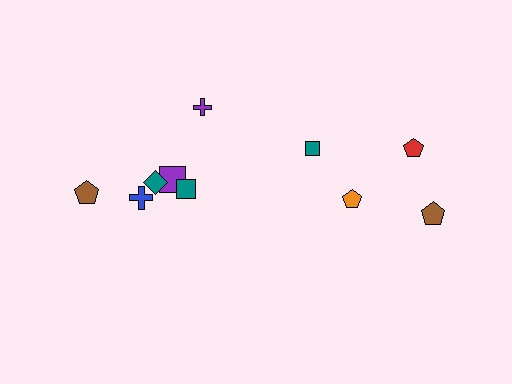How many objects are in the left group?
There are 6 objects.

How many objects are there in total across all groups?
There are 10 objects.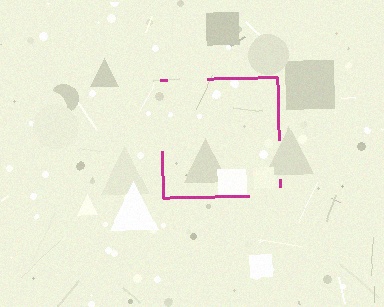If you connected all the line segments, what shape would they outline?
They would outline a square.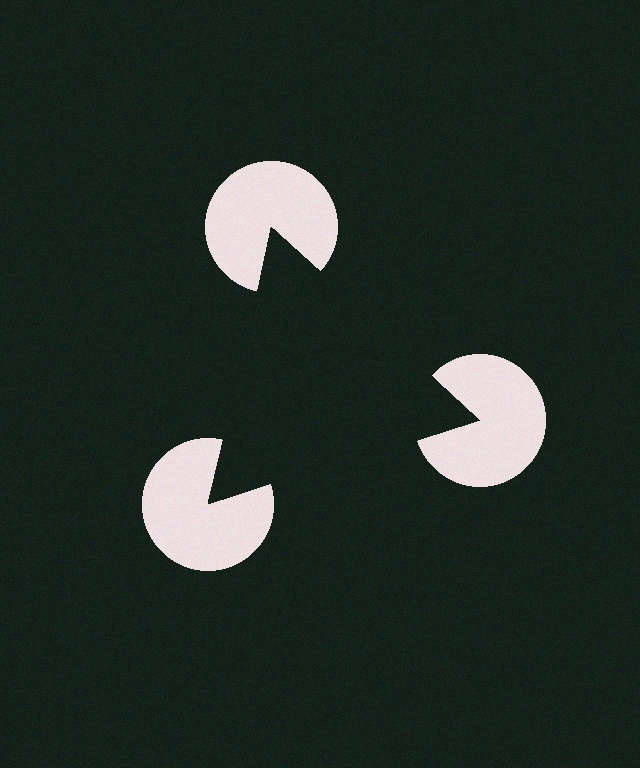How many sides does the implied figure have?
3 sides.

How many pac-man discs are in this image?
There are 3 — one at each vertex of the illusory triangle.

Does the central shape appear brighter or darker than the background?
It typically appears slightly darker than the background, even though no actual brightness change is drawn.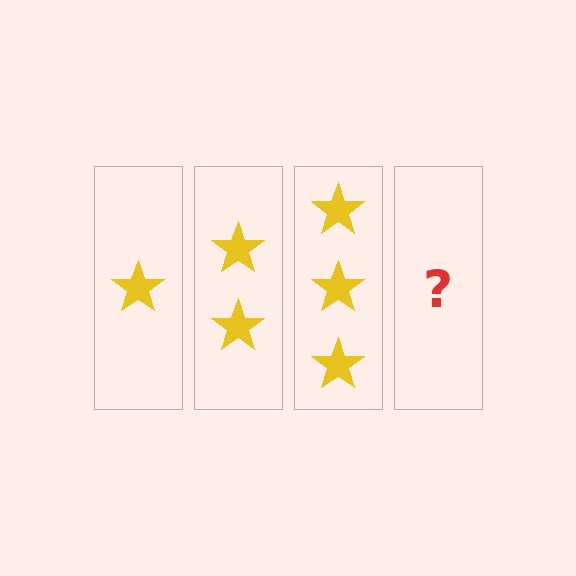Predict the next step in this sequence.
The next step is 4 stars.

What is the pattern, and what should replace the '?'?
The pattern is that each step adds one more star. The '?' should be 4 stars.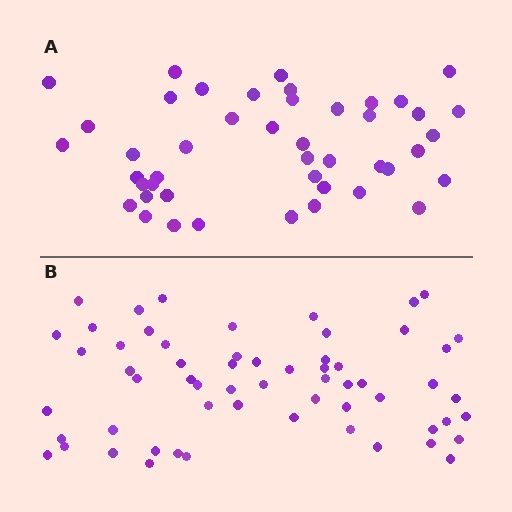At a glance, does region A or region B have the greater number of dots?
Region B (the bottom region) has more dots.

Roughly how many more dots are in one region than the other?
Region B has approximately 15 more dots than region A.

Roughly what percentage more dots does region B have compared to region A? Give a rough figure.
About 35% more.